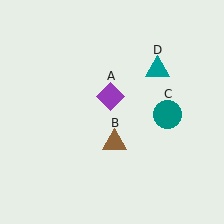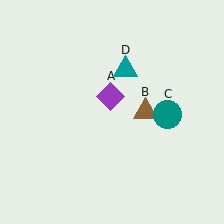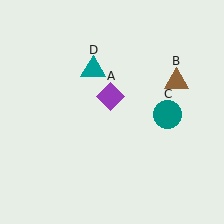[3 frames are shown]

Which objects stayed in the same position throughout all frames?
Purple diamond (object A) and teal circle (object C) remained stationary.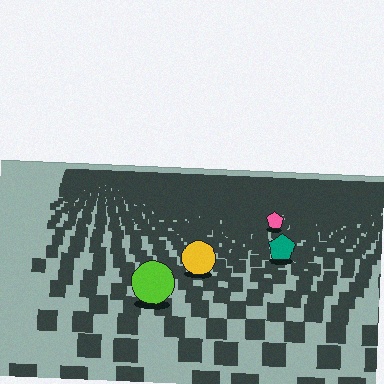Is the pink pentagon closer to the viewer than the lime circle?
No. The lime circle is closer — you can tell from the texture gradient: the ground texture is coarser near it.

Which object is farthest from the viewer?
The pink pentagon is farthest from the viewer. It appears smaller and the ground texture around it is denser.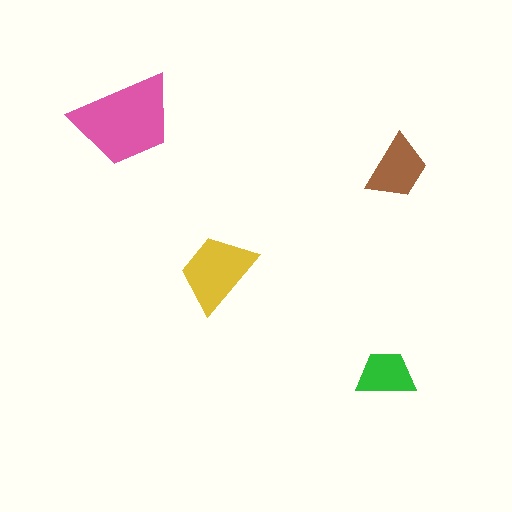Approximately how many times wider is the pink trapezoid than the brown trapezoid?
About 1.5 times wider.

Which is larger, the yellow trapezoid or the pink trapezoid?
The pink one.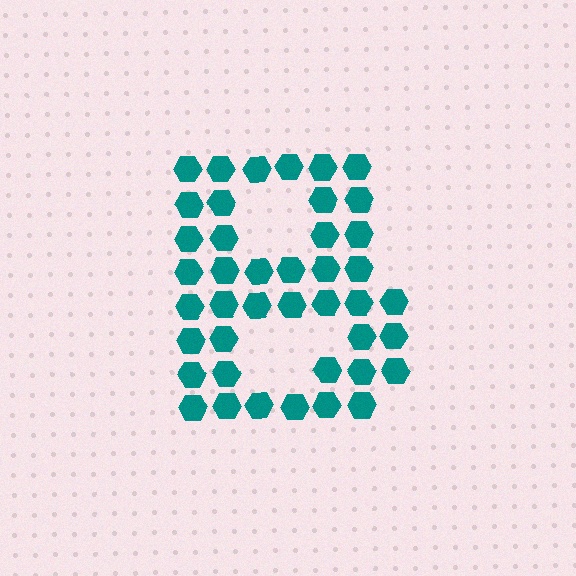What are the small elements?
The small elements are hexagons.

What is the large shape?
The large shape is the letter B.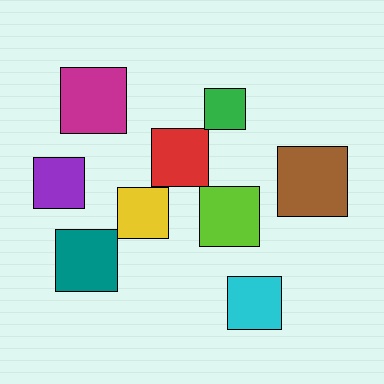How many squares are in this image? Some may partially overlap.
There are 9 squares.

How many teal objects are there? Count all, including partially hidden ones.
There is 1 teal object.